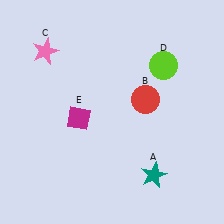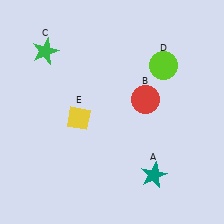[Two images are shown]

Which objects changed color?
C changed from pink to green. E changed from magenta to yellow.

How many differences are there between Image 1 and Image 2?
There are 2 differences between the two images.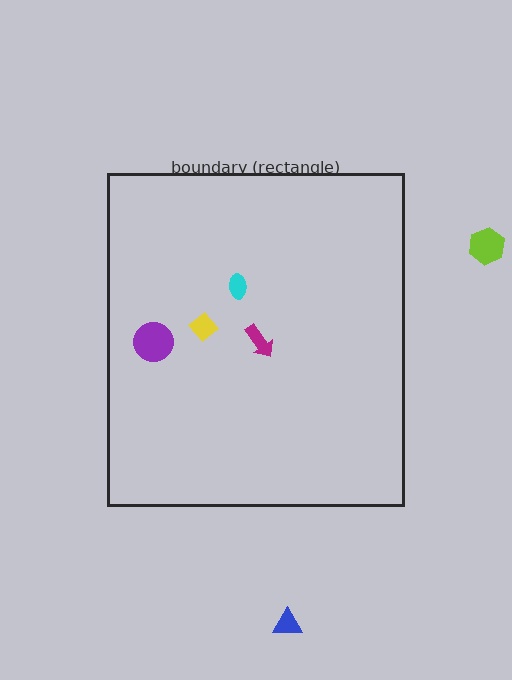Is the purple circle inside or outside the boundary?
Inside.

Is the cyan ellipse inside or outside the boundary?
Inside.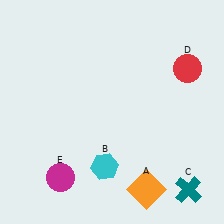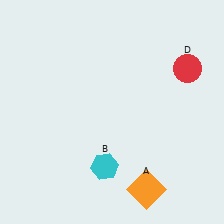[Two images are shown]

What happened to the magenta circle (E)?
The magenta circle (E) was removed in Image 2. It was in the bottom-left area of Image 1.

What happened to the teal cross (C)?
The teal cross (C) was removed in Image 2. It was in the bottom-right area of Image 1.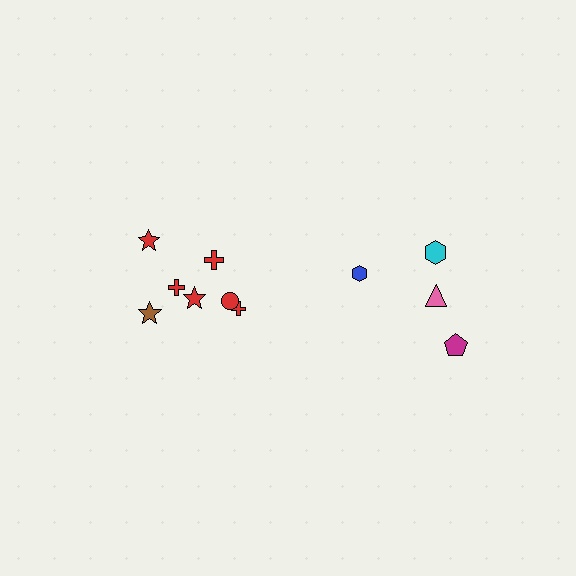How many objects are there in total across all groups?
There are 11 objects.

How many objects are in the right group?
There are 4 objects.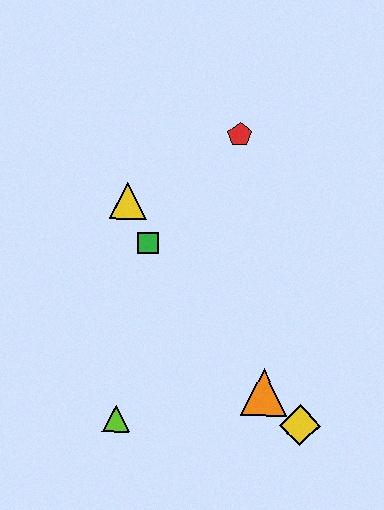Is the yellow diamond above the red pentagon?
No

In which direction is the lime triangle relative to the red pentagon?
The lime triangle is below the red pentagon.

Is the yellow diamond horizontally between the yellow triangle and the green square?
No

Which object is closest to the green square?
The yellow triangle is closest to the green square.